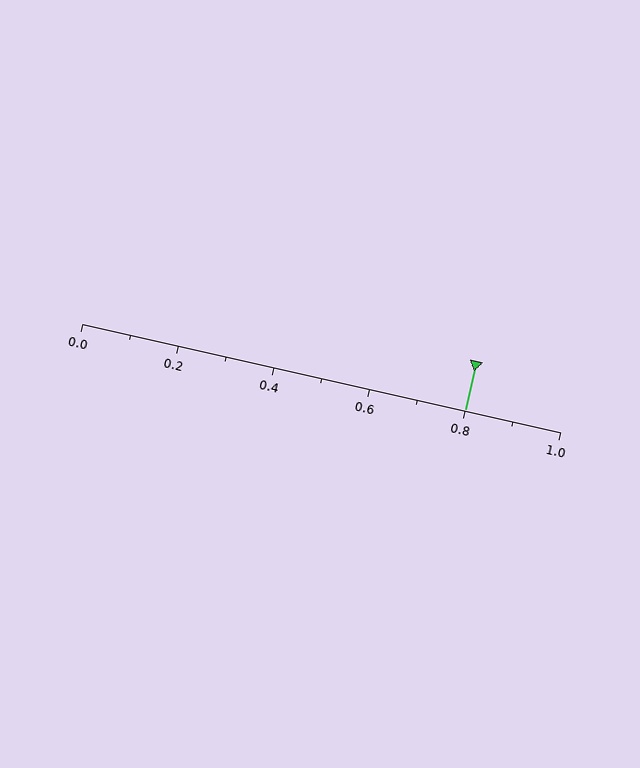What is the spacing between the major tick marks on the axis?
The major ticks are spaced 0.2 apart.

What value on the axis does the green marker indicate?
The marker indicates approximately 0.8.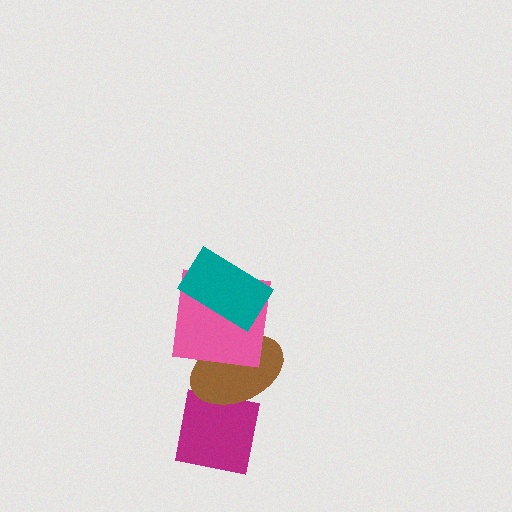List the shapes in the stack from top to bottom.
From top to bottom: the teal rectangle, the pink square, the brown ellipse, the magenta square.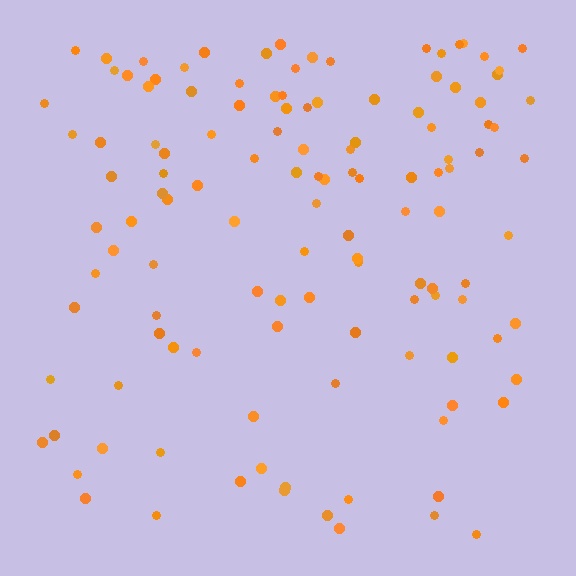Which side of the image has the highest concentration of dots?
The top.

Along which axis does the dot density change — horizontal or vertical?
Vertical.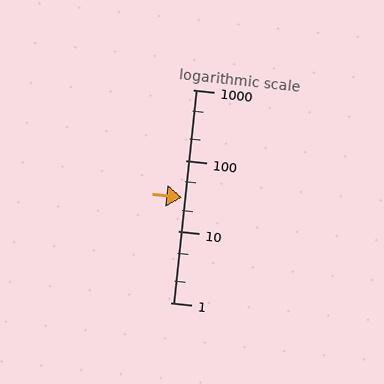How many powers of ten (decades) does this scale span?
The scale spans 3 decades, from 1 to 1000.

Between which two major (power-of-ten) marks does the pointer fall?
The pointer is between 10 and 100.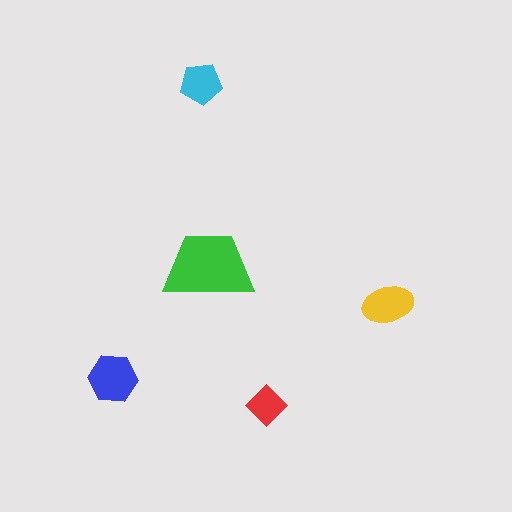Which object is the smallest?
The red diamond.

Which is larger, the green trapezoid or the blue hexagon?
The green trapezoid.